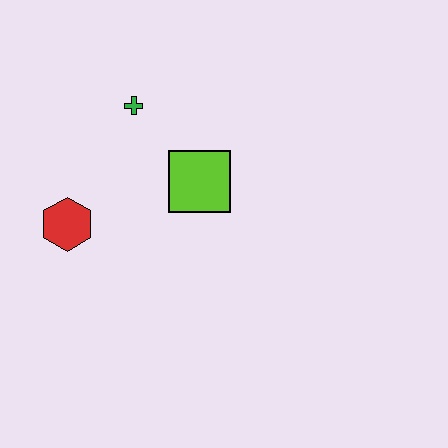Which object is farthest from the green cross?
The red hexagon is farthest from the green cross.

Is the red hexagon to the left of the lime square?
Yes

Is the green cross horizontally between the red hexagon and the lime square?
Yes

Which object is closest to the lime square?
The green cross is closest to the lime square.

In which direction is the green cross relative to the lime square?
The green cross is above the lime square.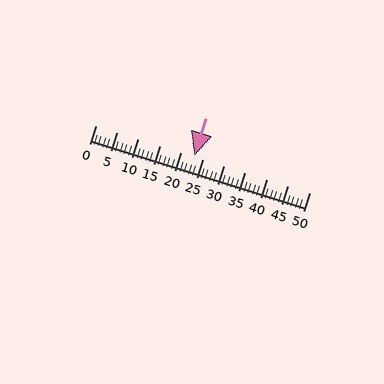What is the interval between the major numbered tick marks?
The major tick marks are spaced 5 units apart.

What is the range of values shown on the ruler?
The ruler shows values from 0 to 50.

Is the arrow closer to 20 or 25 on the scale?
The arrow is closer to 25.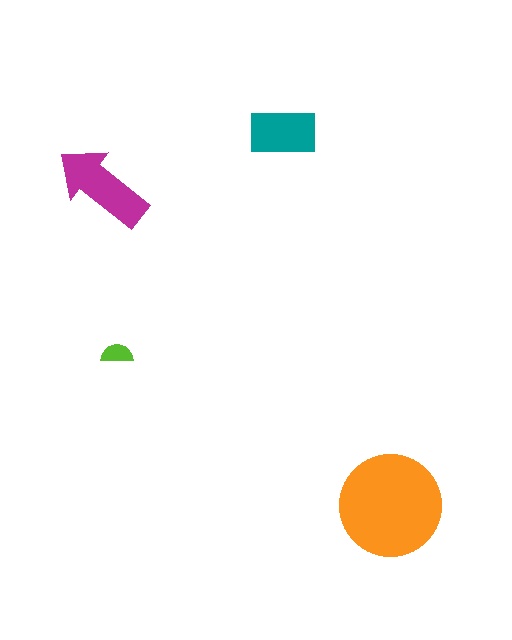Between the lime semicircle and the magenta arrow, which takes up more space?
The magenta arrow.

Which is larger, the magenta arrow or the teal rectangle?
The magenta arrow.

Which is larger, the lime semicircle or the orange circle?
The orange circle.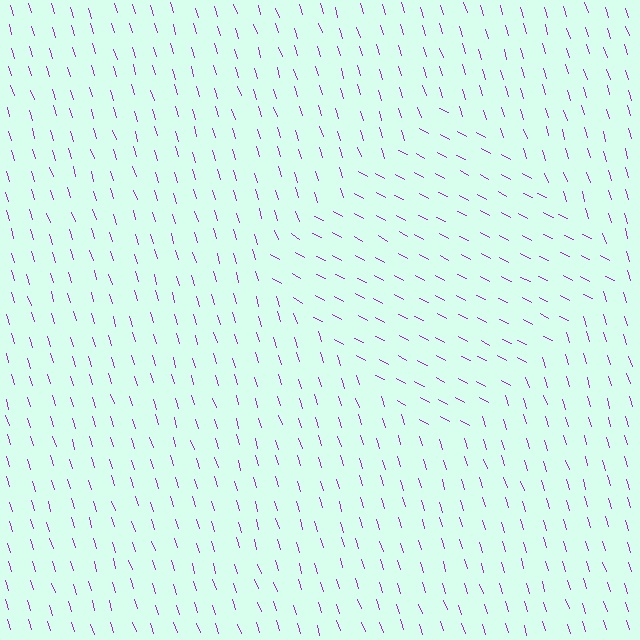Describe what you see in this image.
The image is filled with small purple line segments. A diamond region in the image has lines oriented differently from the surrounding lines, creating a visible texture boundary.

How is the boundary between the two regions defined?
The boundary is defined purely by a change in line orientation (approximately 45 degrees difference). All lines are the same color and thickness.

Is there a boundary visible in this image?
Yes, there is a texture boundary formed by a change in line orientation.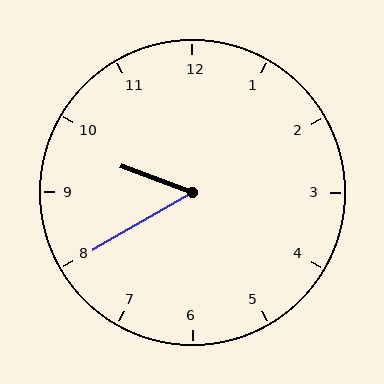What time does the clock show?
9:40.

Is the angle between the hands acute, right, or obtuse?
It is acute.